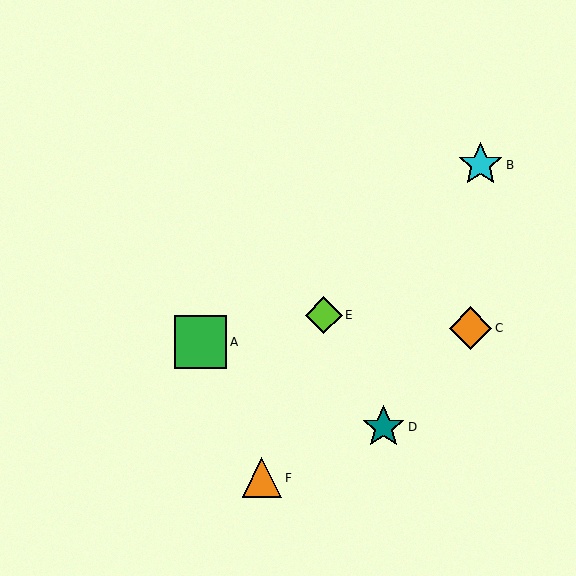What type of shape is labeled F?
Shape F is an orange triangle.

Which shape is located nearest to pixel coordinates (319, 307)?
The lime diamond (labeled E) at (324, 315) is nearest to that location.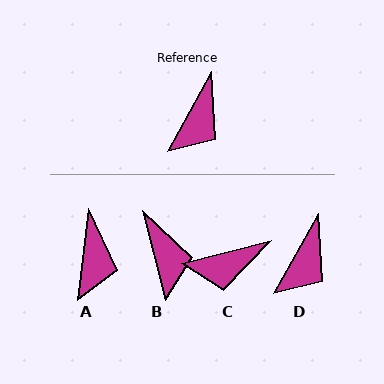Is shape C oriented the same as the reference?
No, it is off by about 47 degrees.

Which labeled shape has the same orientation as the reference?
D.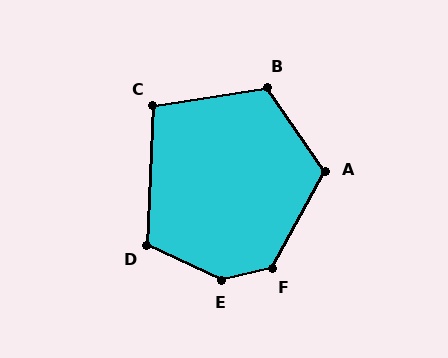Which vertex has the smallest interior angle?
C, at approximately 102 degrees.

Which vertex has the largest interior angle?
E, at approximately 141 degrees.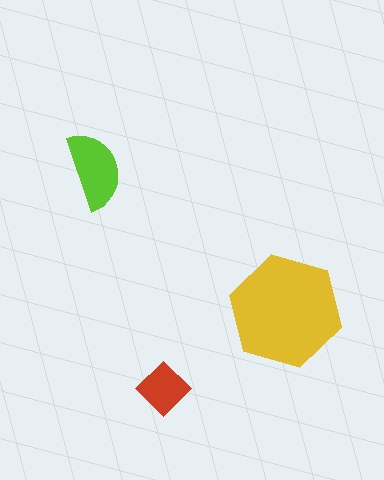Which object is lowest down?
The red diamond is bottommost.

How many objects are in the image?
There are 3 objects in the image.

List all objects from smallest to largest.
The red diamond, the lime semicircle, the yellow hexagon.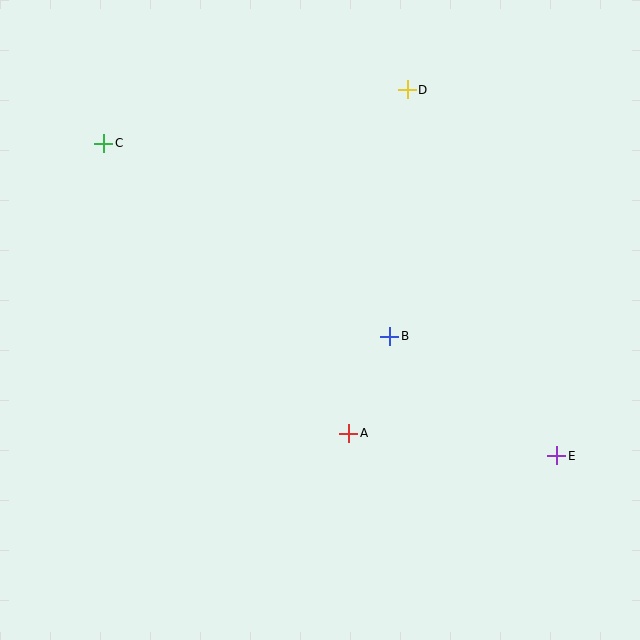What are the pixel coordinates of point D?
Point D is at (407, 90).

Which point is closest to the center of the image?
Point B at (390, 336) is closest to the center.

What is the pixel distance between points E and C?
The distance between E and C is 550 pixels.